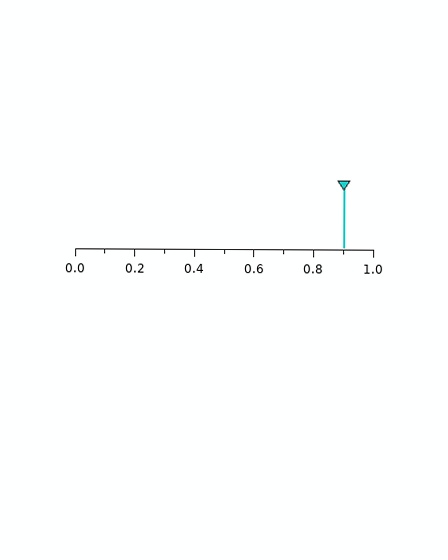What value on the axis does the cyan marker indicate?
The marker indicates approximately 0.9.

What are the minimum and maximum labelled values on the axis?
The axis runs from 0.0 to 1.0.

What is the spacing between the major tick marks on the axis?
The major ticks are spaced 0.2 apart.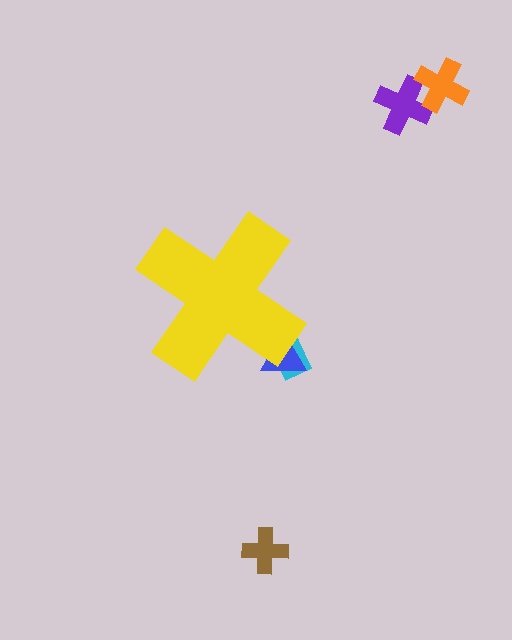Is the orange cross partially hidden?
No, the orange cross is fully visible.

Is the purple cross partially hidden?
No, the purple cross is fully visible.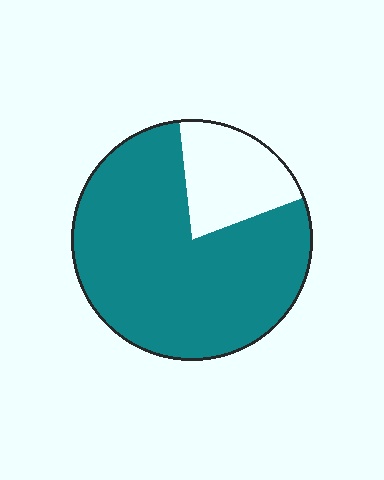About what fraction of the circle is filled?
About four fifths (4/5).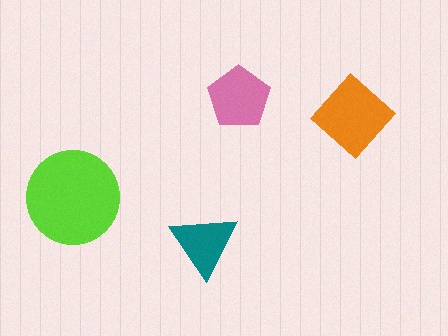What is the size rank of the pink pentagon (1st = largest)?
3rd.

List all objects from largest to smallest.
The lime circle, the orange diamond, the pink pentagon, the teal triangle.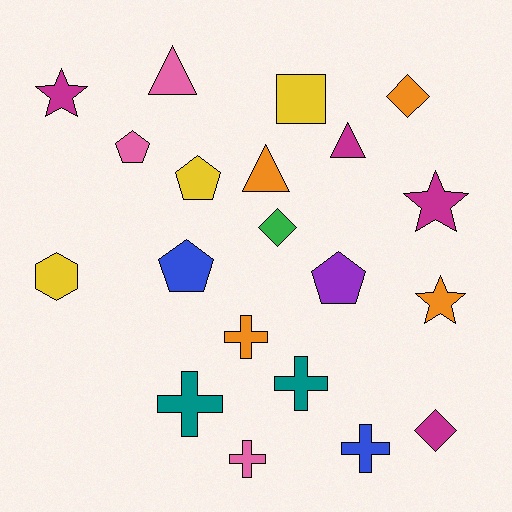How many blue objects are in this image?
There are 2 blue objects.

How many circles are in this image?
There are no circles.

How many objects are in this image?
There are 20 objects.